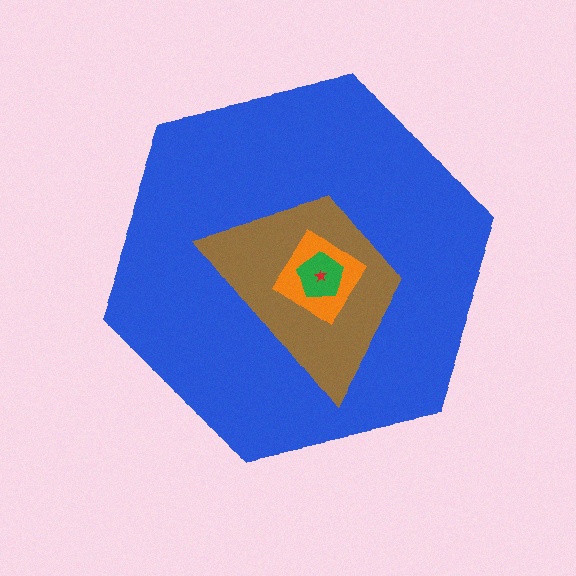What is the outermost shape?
The blue hexagon.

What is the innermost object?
The red star.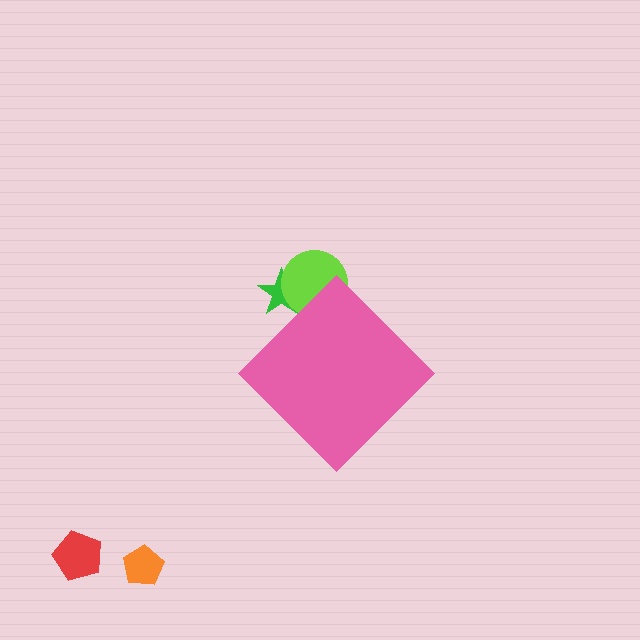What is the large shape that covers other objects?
A pink diamond.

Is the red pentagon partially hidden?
No, the red pentagon is fully visible.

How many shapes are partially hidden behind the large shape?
2 shapes are partially hidden.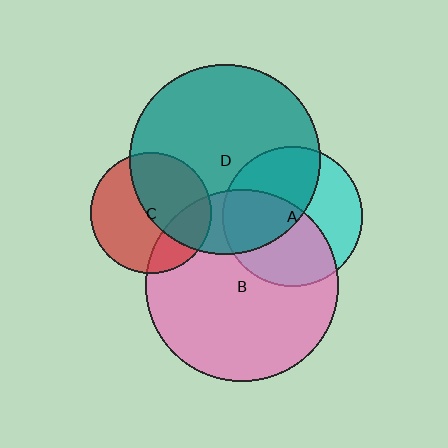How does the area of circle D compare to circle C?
Approximately 2.5 times.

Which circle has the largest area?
Circle B (pink).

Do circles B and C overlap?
Yes.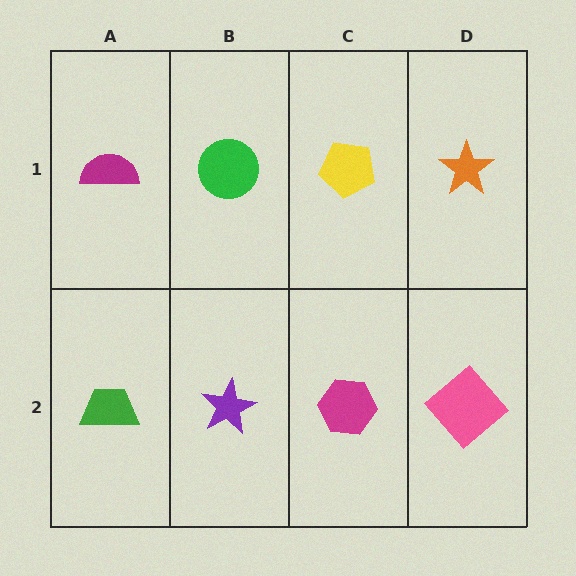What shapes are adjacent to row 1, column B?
A purple star (row 2, column B), a magenta semicircle (row 1, column A), a yellow pentagon (row 1, column C).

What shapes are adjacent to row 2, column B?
A green circle (row 1, column B), a green trapezoid (row 2, column A), a magenta hexagon (row 2, column C).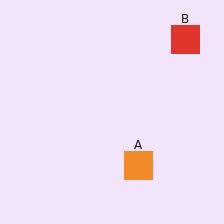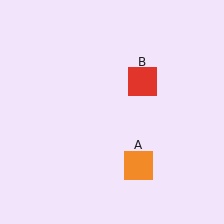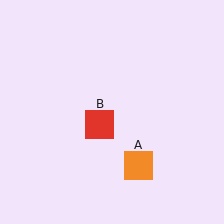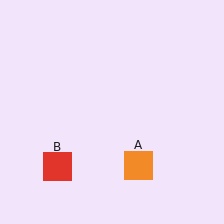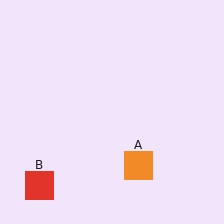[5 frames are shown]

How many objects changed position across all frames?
1 object changed position: red square (object B).